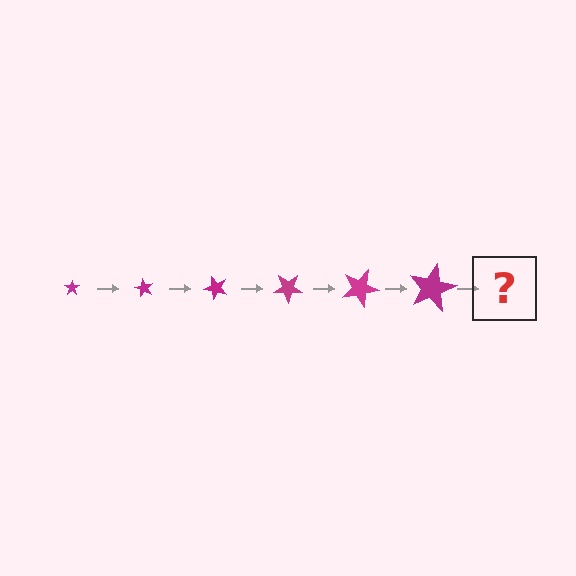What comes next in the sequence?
The next element should be a star, larger than the previous one and rotated 360 degrees from the start.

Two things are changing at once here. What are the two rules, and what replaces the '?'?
The two rules are that the star grows larger each step and it rotates 60 degrees each step. The '?' should be a star, larger than the previous one and rotated 360 degrees from the start.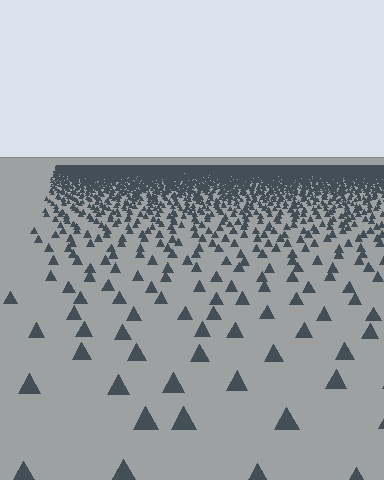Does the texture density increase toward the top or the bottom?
Density increases toward the top.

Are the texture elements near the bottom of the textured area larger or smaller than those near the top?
Larger. Near the bottom, elements are closer to the viewer and appear at a bigger on-screen size.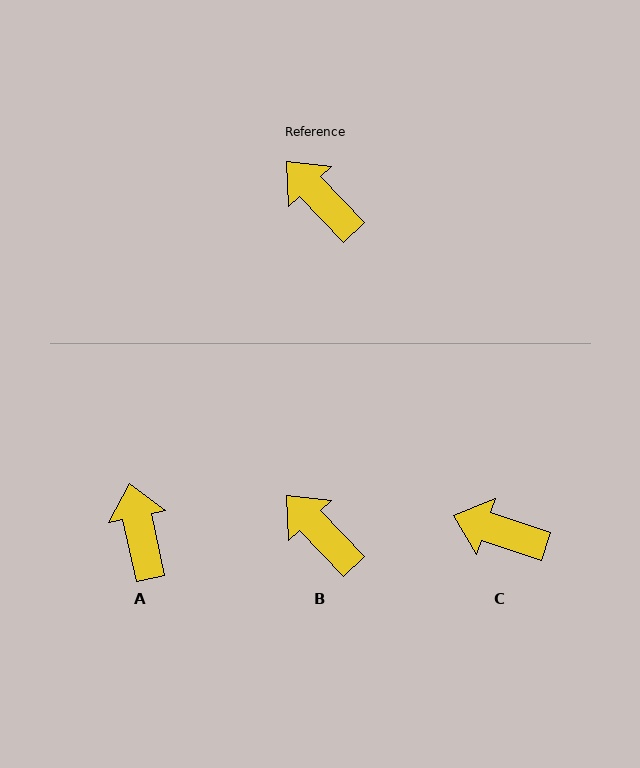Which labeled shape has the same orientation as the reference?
B.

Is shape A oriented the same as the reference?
No, it is off by about 31 degrees.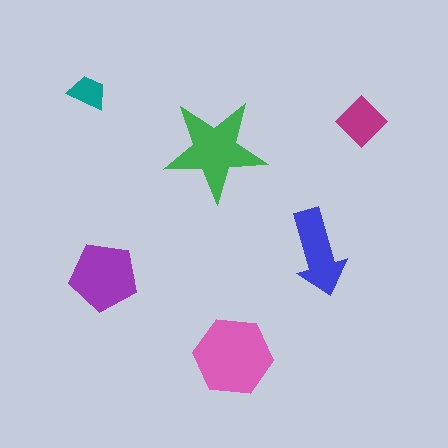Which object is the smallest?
The teal trapezoid.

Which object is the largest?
The pink hexagon.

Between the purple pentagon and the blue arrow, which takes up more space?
The purple pentagon.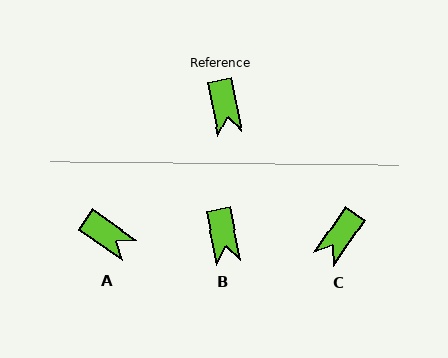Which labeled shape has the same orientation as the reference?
B.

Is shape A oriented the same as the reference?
No, it is off by about 44 degrees.